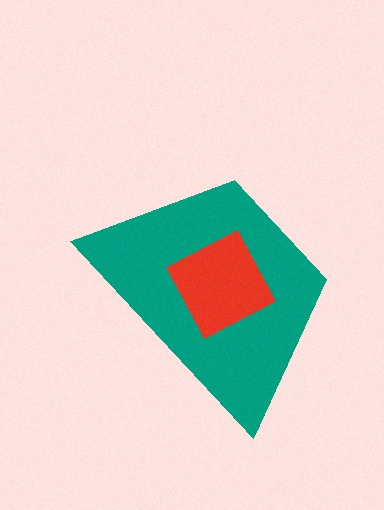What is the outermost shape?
The teal trapezoid.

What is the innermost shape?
The red square.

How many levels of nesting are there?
2.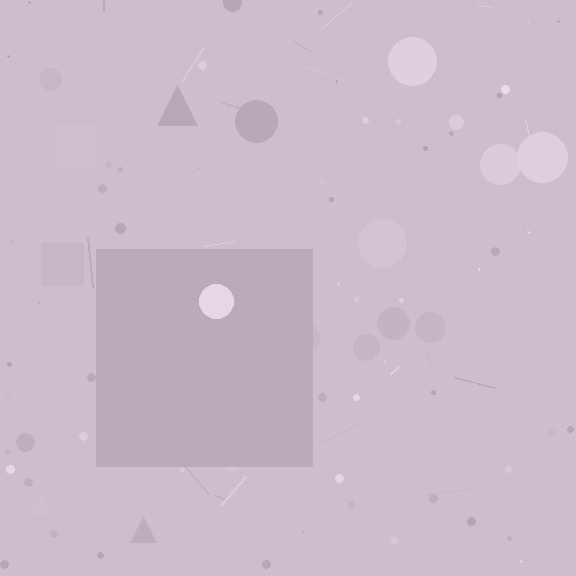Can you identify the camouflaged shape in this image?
The camouflaged shape is a square.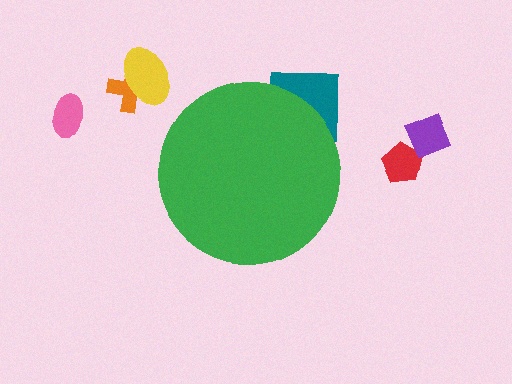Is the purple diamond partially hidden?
No, the purple diamond is fully visible.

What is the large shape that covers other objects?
A green circle.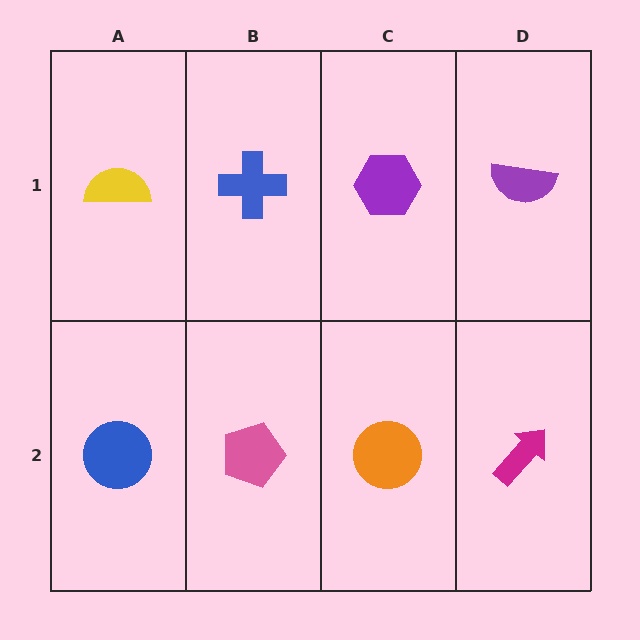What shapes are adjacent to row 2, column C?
A purple hexagon (row 1, column C), a pink pentagon (row 2, column B), a magenta arrow (row 2, column D).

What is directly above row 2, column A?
A yellow semicircle.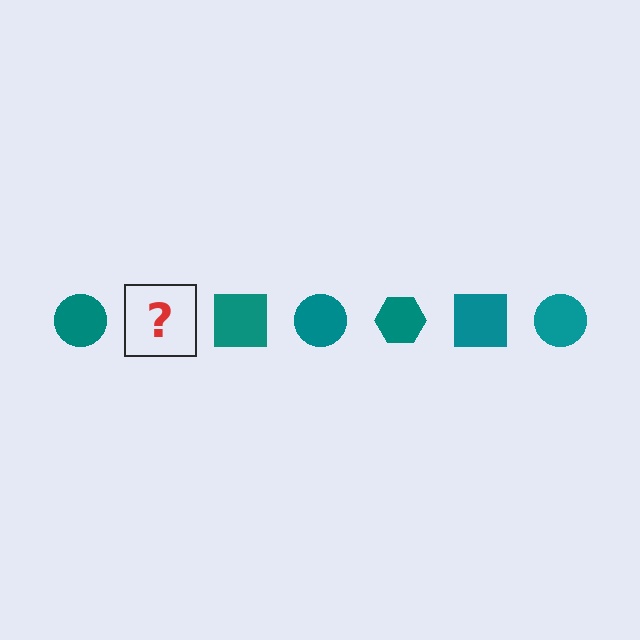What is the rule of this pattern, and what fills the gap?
The rule is that the pattern cycles through circle, hexagon, square shapes in teal. The gap should be filled with a teal hexagon.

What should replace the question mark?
The question mark should be replaced with a teal hexagon.